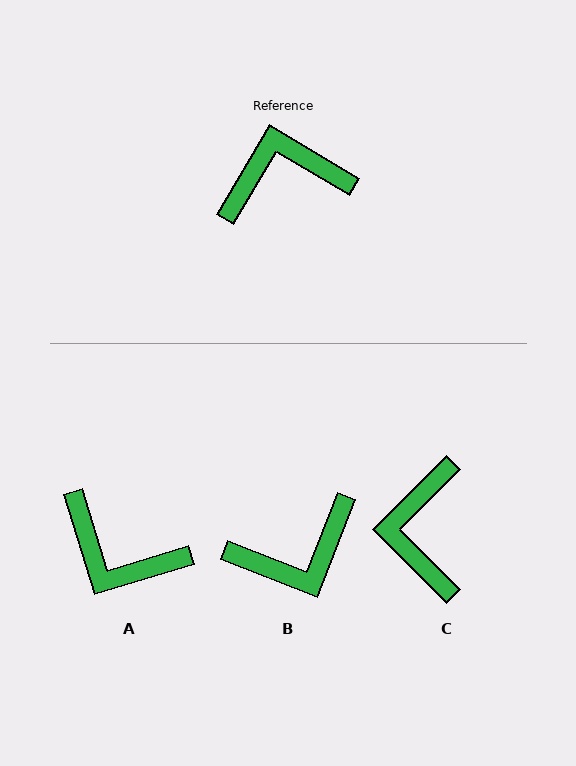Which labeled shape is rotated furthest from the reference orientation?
B, about 170 degrees away.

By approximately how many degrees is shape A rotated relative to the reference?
Approximately 138 degrees counter-clockwise.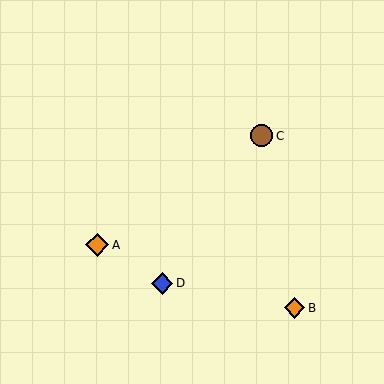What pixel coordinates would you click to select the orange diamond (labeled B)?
Click at (295, 308) to select the orange diamond B.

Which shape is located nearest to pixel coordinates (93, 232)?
The orange diamond (labeled A) at (97, 245) is nearest to that location.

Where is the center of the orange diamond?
The center of the orange diamond is at (295, 308).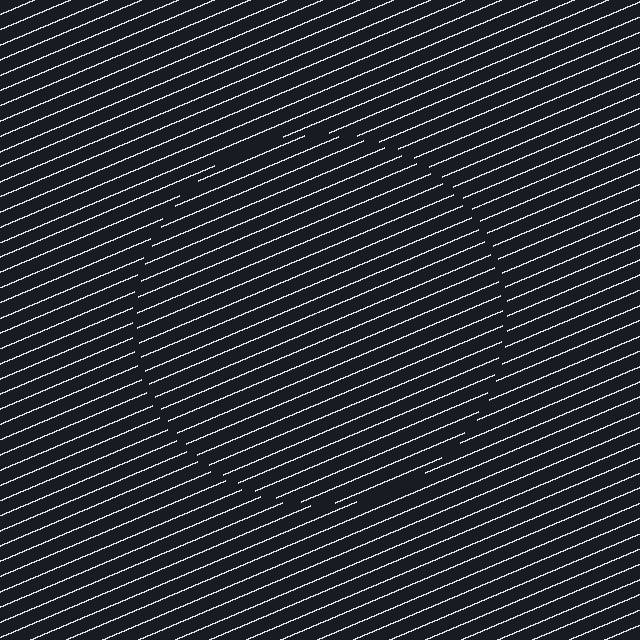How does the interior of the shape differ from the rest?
The interior of the shape contains the same grating, shifted by half a period — the contour is defined by the phase discontinuity where line-ends from the inner and outer gratings abut.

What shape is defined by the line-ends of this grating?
An illusory circle. The interior of the shape contains the same grating, shifted by half a period — the contour is defined by the phase discontinuity where line-ends from the inner and outer gratings abut.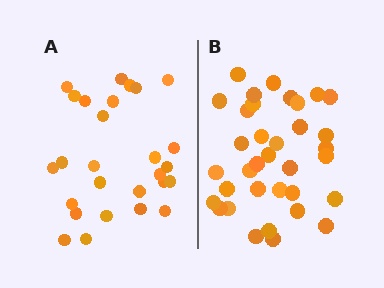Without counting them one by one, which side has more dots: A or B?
Region B (the right region) has more dots.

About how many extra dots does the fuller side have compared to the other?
Region B has roughly 8 or so more dots than region A.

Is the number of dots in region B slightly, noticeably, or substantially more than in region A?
Region B has noticeably more, but not dramatically so. The ratio is roughly 1.3 to 1.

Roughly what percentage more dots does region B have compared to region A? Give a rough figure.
About 30% more.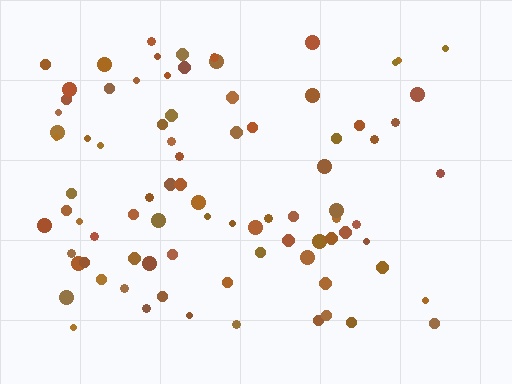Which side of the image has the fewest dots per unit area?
The right.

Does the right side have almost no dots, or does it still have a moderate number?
Still a moderate number, just noticeably fewer than the left.